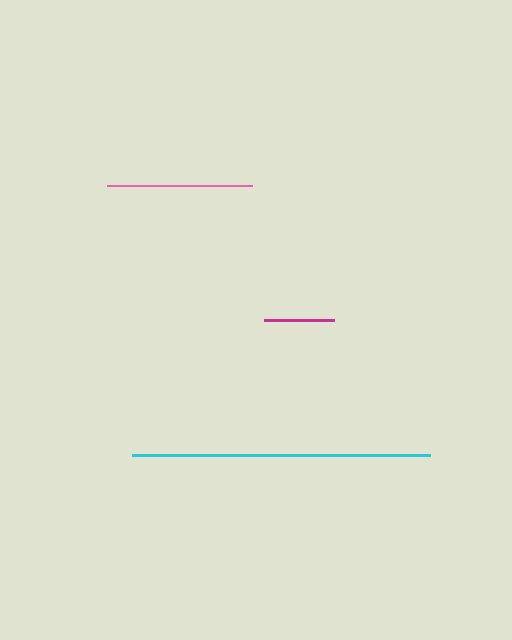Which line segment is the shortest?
The magenta line is the shortest at approximately 70 pixels.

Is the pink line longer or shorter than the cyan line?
The cyan line is longer than the pink line.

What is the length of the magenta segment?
The magenta segment is approximately 70 pixels long.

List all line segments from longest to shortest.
From longest to shortest: cyan, pink, magenta.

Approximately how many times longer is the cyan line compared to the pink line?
The cyan line is approximately 2.1 times the length of the pink line.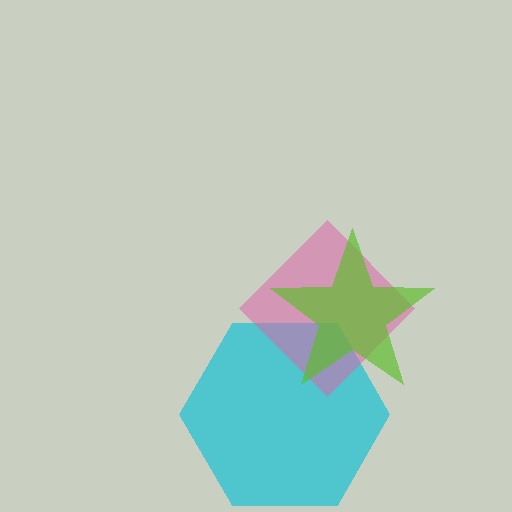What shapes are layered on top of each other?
The layered shapes are: a cyan hexagon, a pink diamond, a lime star.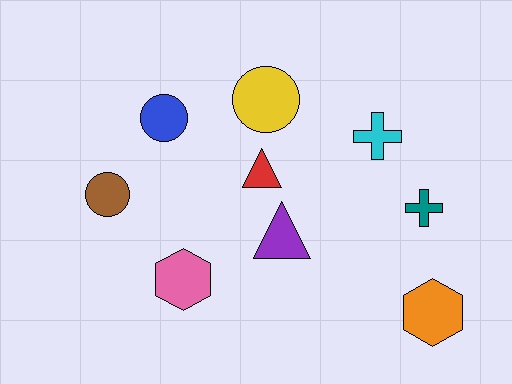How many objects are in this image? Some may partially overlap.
There are 9 objects.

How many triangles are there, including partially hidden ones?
There are 2 triangles.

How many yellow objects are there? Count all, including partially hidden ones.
There is 1 yellow object.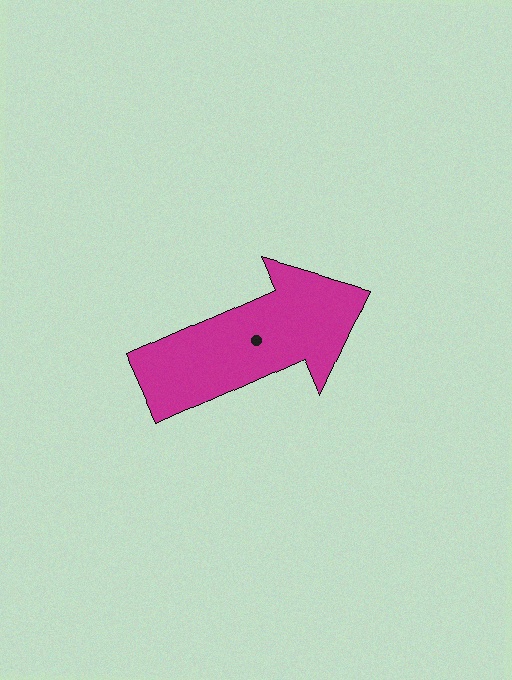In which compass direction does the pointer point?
Northeast.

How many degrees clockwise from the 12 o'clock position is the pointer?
Approximately 66 degrees.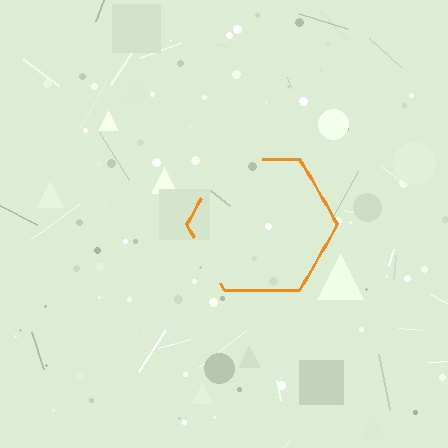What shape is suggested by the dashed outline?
The dashed outline suggests a hexagon.